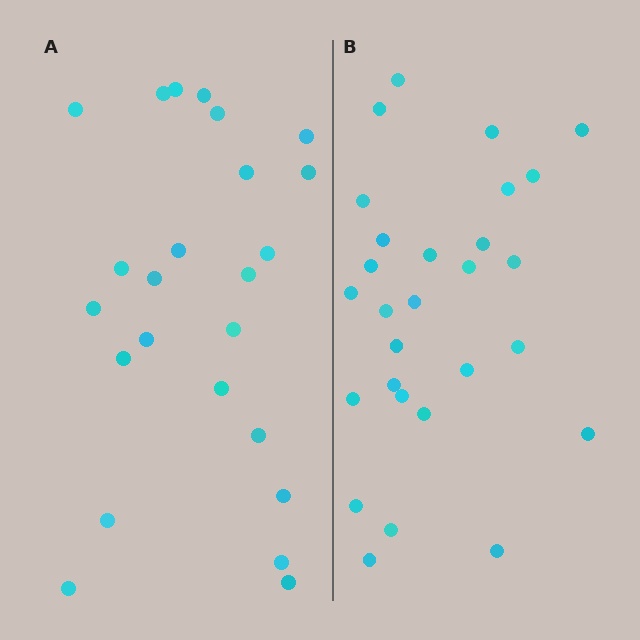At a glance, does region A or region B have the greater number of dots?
Region B (the right region) has more dots.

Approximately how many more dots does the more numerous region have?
Region B has about 4 more dots than region A.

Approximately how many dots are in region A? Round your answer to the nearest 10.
About 20 dots. (The exact count is 24, which rounds to 20.)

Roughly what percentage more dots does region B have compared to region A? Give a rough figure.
About 15% more.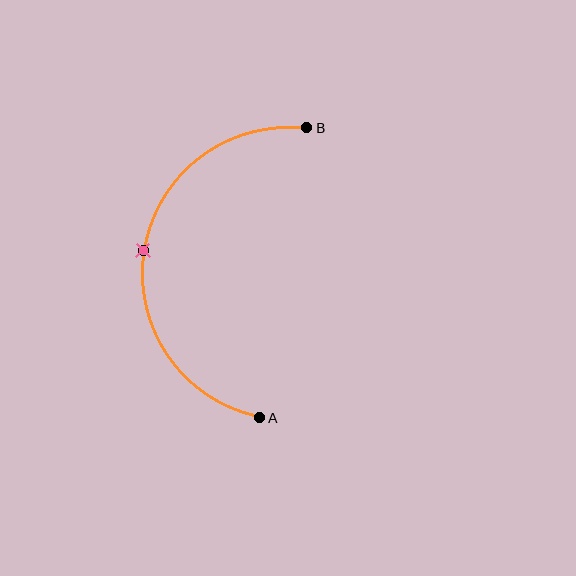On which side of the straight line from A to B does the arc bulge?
The arc bulges to the left of the straight line connecting A and B.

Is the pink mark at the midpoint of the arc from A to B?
Yes. The pink mark lies on the arc at equal arc-length from both A and B — it is the arc midpoint.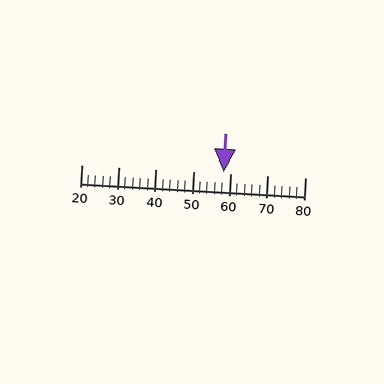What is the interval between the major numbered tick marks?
The major tick marks are spaced 10 units apart.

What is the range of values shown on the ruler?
The ruler shows values from 20 to 80.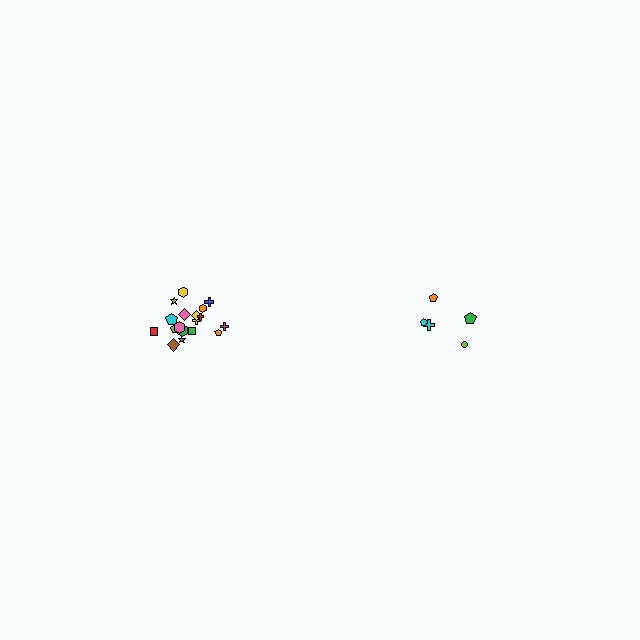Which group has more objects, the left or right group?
The left group.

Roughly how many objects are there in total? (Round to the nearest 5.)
Roughly 25 objects in total.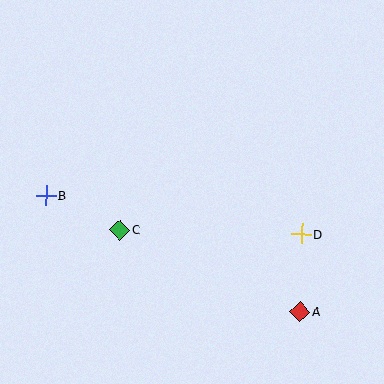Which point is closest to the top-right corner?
Point D is closest to the top-right corner.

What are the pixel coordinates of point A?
Point A is at (300, 312).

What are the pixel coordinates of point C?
Point C is at (120, 230).